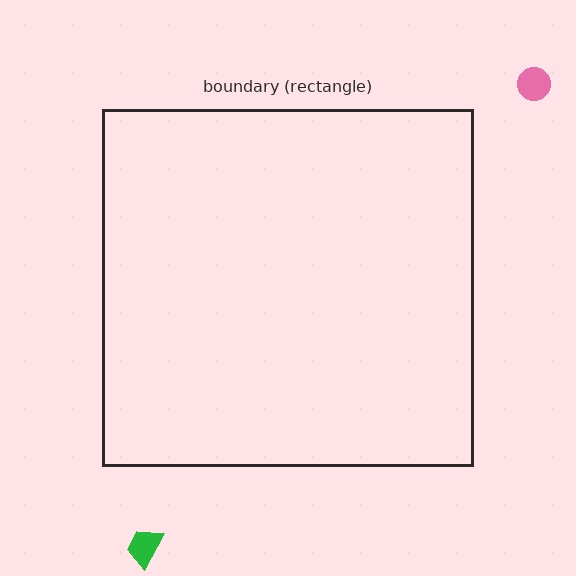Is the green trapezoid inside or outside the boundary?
Outside.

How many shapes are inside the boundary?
0 inside, 2 outside.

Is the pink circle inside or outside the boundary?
Outside.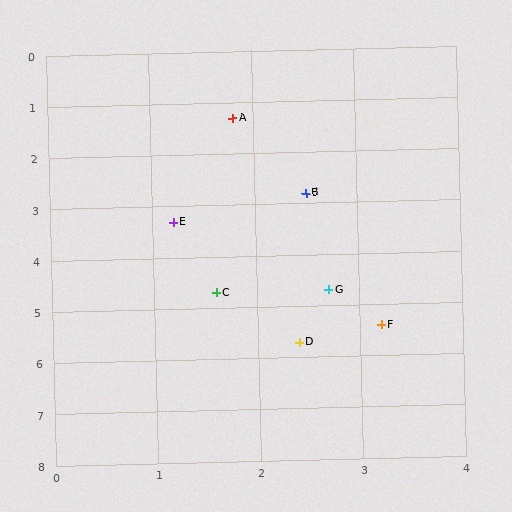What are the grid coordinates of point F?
Point F is at approximately (3.2, 5.4).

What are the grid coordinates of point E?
Point E is at approximately (1.2, 3.3).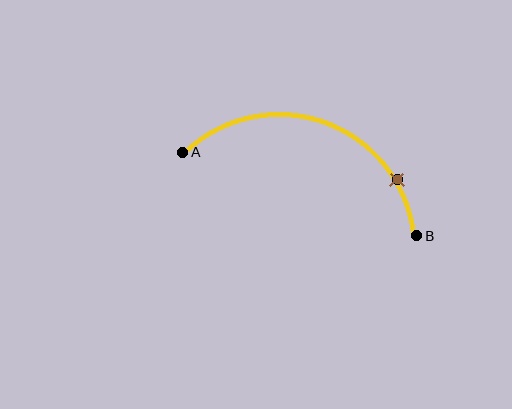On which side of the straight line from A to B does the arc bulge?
The arc bulges above the straight line connecting A and B.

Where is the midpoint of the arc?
The arc midpoint is the point on the curve farthest from the straight line joining A and B. It sits above that line.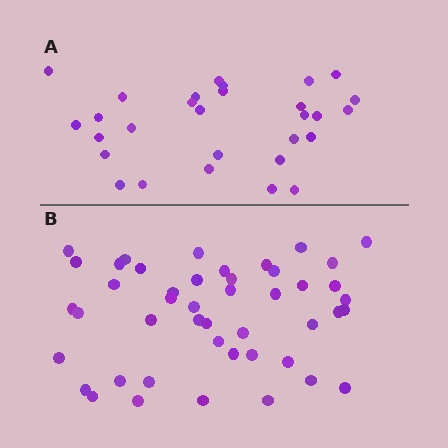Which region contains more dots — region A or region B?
Region B (the bottom region) has more dots.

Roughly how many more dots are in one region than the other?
Region B has approximately 15 more dots than region A.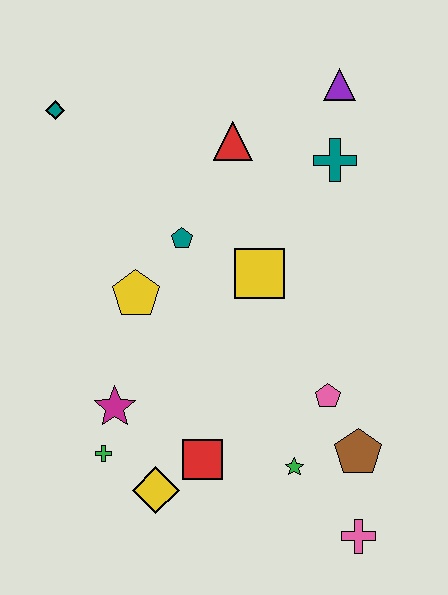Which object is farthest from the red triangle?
The pink cross is farthest from the red triangle.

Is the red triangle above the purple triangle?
No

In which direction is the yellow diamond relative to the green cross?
The yellow diamond is to the right of the green cross.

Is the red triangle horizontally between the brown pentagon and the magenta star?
Yes